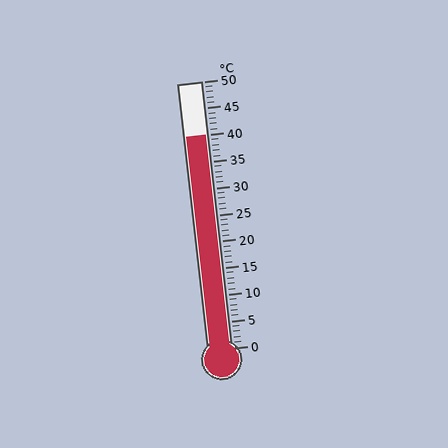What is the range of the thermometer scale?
The thermometer scale ranges from 0°C to 50°C.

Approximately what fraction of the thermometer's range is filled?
The thermometer is filled to approximately 80% of its range.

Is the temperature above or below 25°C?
The temperature is above 25°C.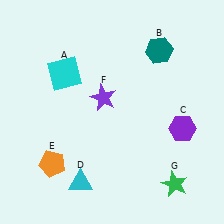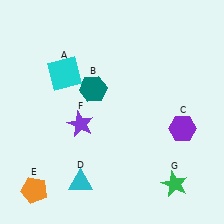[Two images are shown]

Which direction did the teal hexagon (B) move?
The teal hexagon (B) moved left.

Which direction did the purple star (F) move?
The purple star (F) moved down.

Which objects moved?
The objects that moved are: the teal hexagon (B), the orange pentagon (E), the purple star (F).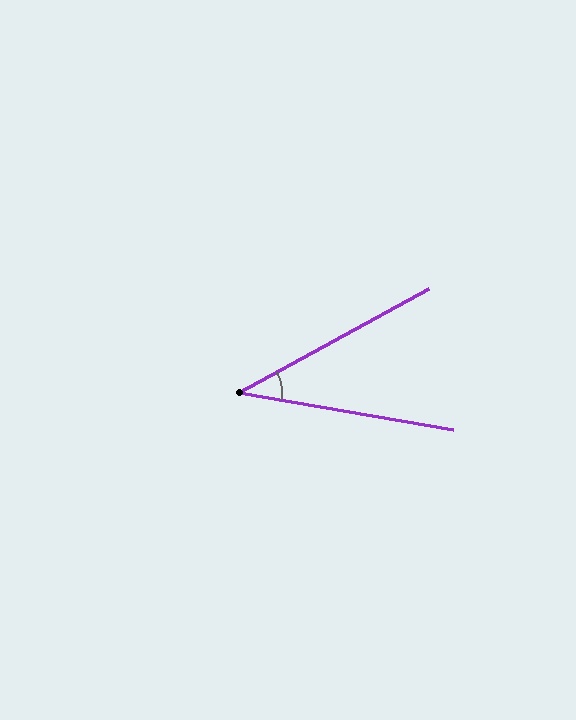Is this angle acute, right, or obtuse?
It is acute.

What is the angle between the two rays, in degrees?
Approximately 39 degrees.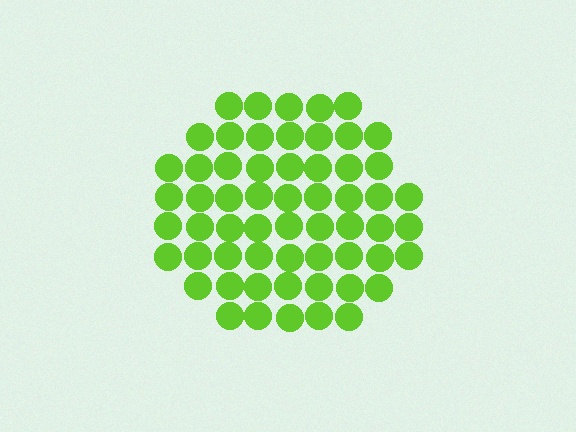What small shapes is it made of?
It is made of small circles.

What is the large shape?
The large shape is a hexagon.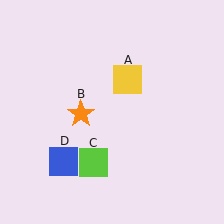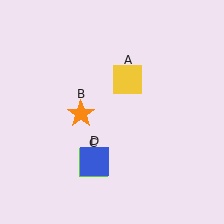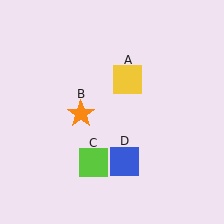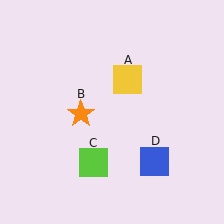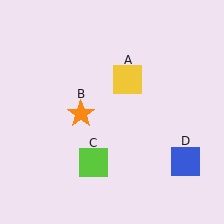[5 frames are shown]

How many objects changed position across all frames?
1 object changed position: blue square (object D).